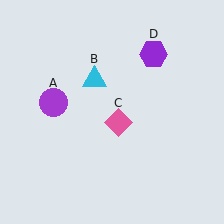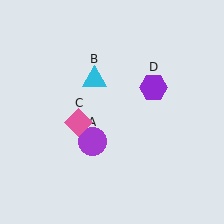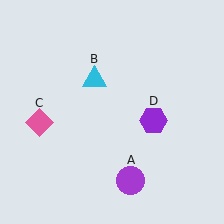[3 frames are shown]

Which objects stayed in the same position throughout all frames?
Cyan triangle (object B) remained stationary.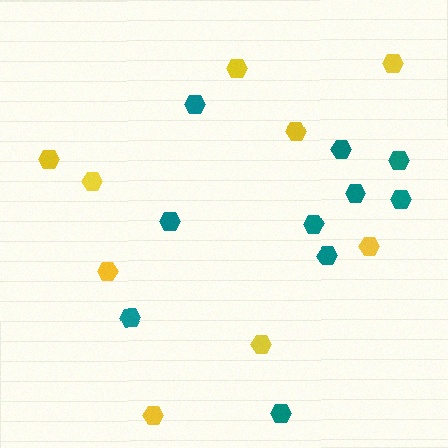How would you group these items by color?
There are 2 groups: one group of teal hexagons (10) and one group of yellow hexagons (9).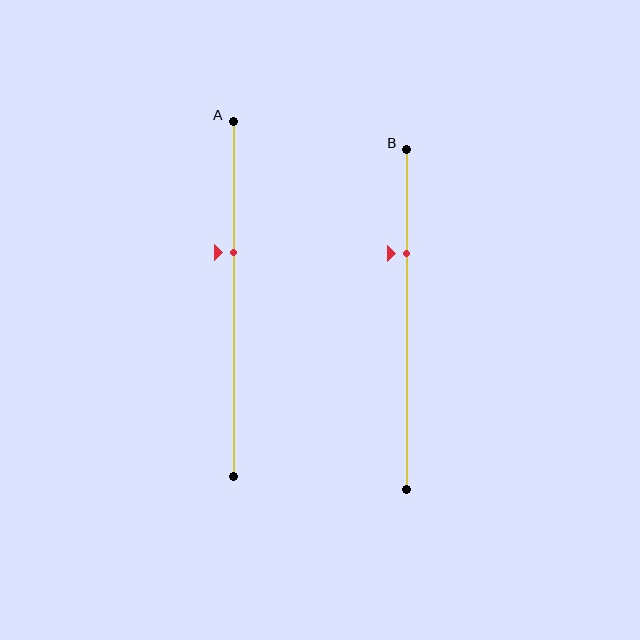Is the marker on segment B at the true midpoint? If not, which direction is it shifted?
No, the marker on segment B is shifted upward by about 19% of the segment length.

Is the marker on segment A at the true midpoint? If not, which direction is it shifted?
No, the marker on segment A is shifted upward by about 13% of the segment length.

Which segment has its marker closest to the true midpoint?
Segment A has its marker closest to the true midpoint.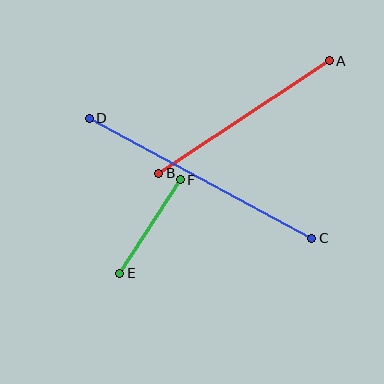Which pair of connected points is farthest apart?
Points C and D are farthest apart.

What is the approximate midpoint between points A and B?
The midpoint is at approximately (244, 117) pixels.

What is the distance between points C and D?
The distance is approximately 253 pixels.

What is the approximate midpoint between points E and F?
The midpoint is at approximately (150, 226) pixels.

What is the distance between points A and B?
The distance is approximately 204 pixels.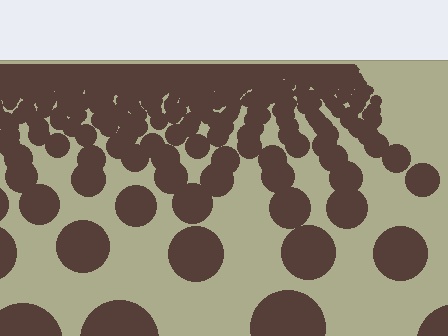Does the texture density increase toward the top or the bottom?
Density increases toward the top.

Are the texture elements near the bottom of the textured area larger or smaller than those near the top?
Larger. Near the bottom, elements are closer to the viewer and appear at a bigger on-screen size.